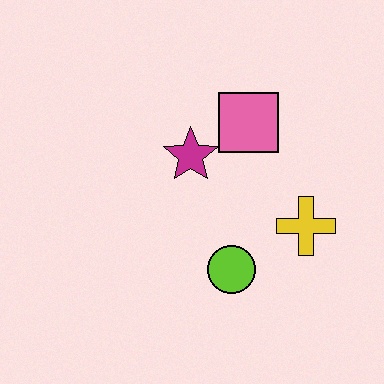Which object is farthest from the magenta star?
The yellow cross is farthest from the magenta star.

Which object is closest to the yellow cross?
The lime circle is closest to the yellow cross.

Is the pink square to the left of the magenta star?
No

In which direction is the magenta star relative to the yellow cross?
The magenta star is to the left of the yellow cross.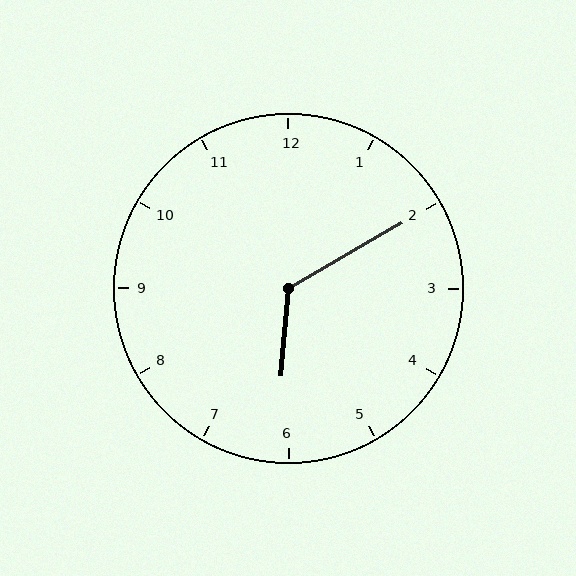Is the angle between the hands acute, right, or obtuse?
It is obtuse.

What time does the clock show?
6:10.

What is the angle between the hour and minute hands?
Approximately 125 degrees.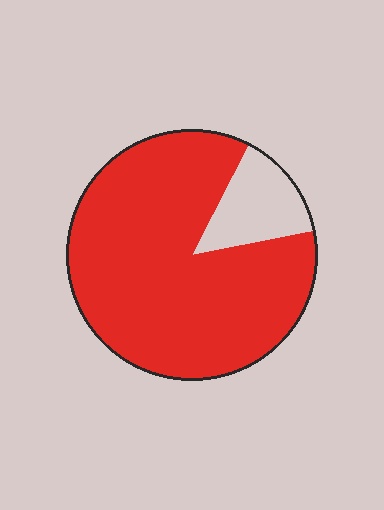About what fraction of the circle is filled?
About seven eighths (7/8).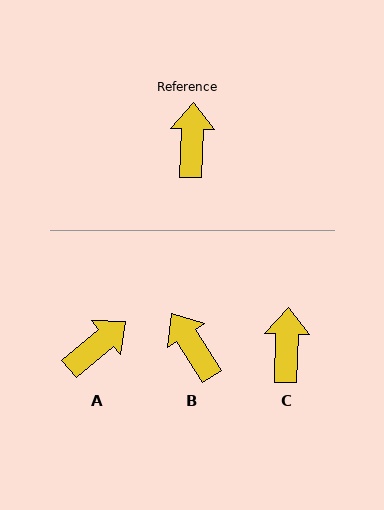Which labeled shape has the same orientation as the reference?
C.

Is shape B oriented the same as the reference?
No, it is off by about 35 degrees.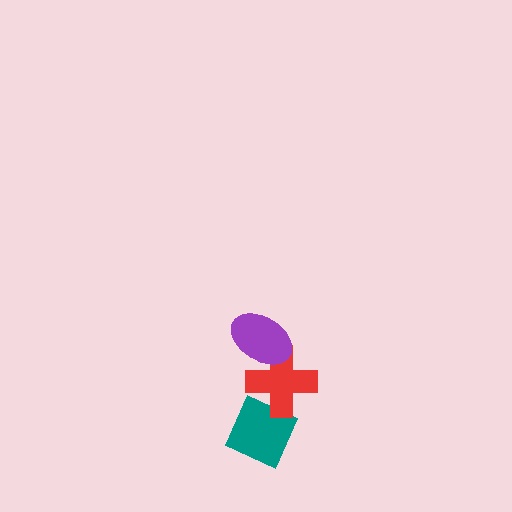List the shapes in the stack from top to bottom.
From top to bottom: the purple ellipse, the red cross, the teal diamond.